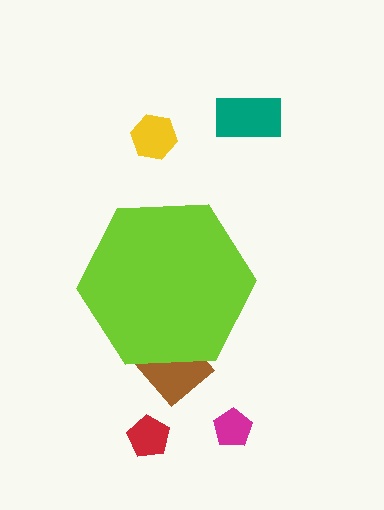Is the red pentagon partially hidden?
No, the red pentagon is fully visible.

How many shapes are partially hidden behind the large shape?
1 shape is partially hidden.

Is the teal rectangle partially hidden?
No, the teal rectangle is fully visible.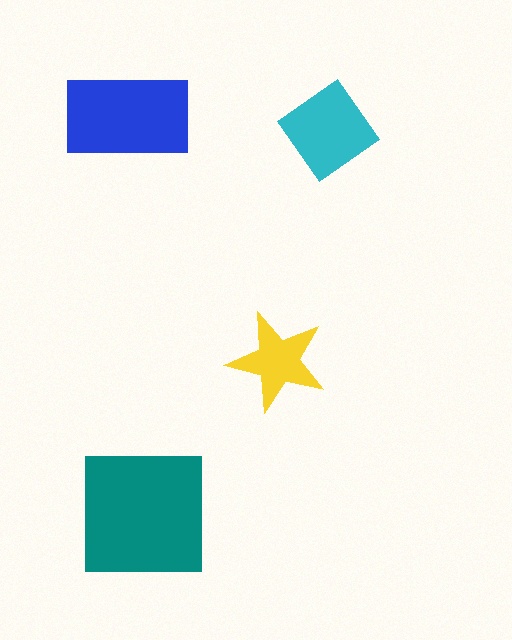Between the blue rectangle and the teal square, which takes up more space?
The teal square.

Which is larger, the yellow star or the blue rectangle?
The blue rectangle.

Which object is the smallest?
The yellow star.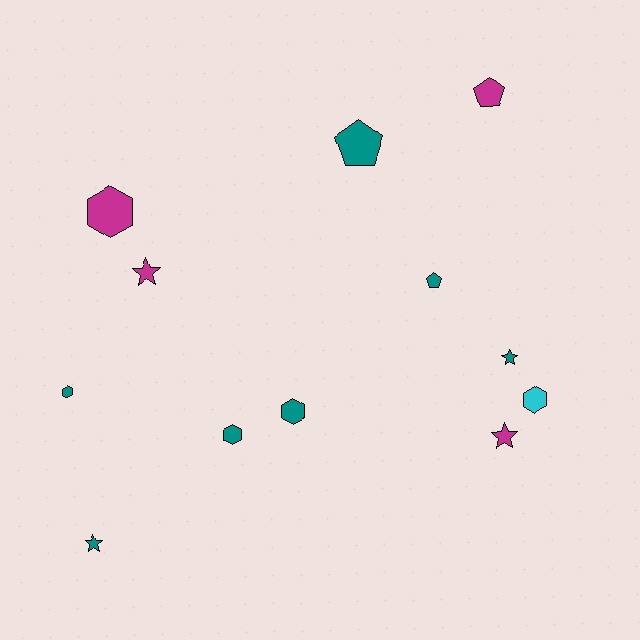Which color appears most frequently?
Teal, with 7 objects.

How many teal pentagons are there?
There are 2 teal pentagons.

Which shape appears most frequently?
Hexagon, with 5 objects.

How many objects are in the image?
There are 12 objects.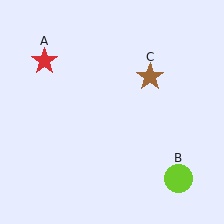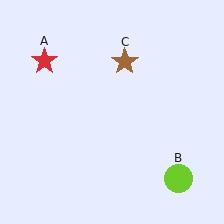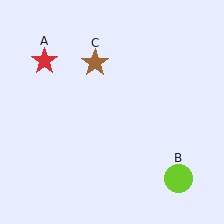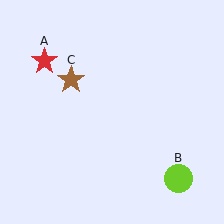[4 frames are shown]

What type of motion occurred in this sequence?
The brown star (object C) rotated counterclockwise around the center of the scene.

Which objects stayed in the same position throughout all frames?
Red star (object A) and lime circle (object B) remained stationary.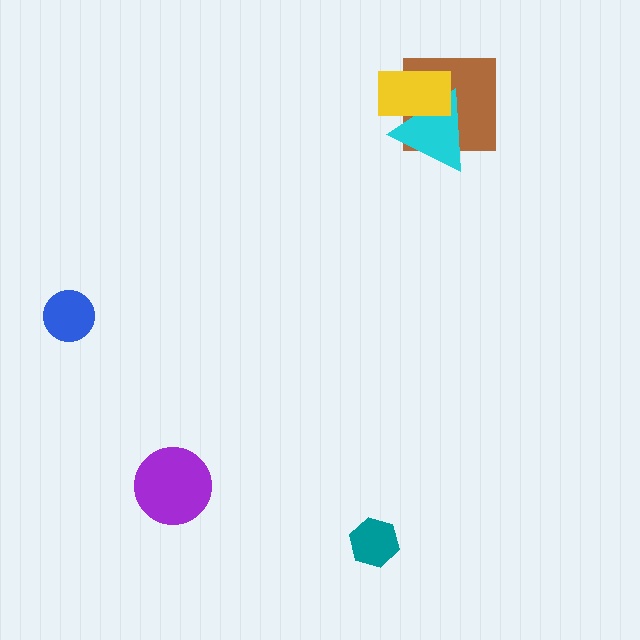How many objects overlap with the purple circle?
0 objects overlap with the purple circle.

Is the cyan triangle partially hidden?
Yes, it is partially covered by another shape.